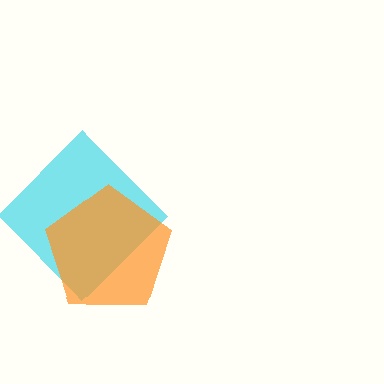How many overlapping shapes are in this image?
There are 2 overlapping shapes in the image.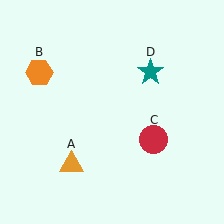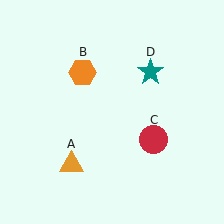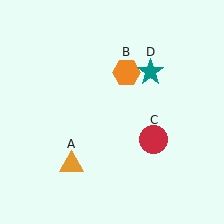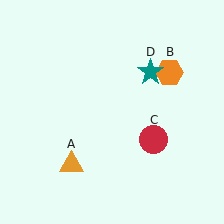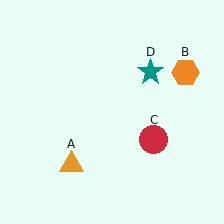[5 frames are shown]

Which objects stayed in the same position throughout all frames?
Orange triangle (object A) and red circle (object C) and teal star (object D) remained stationary.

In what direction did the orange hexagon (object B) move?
The orange hexagon (object B) moved right.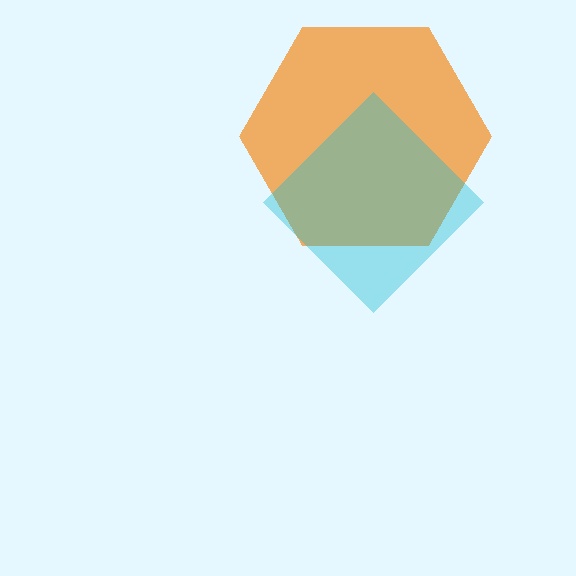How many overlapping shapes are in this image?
There are 2 overlapping shapes in the image.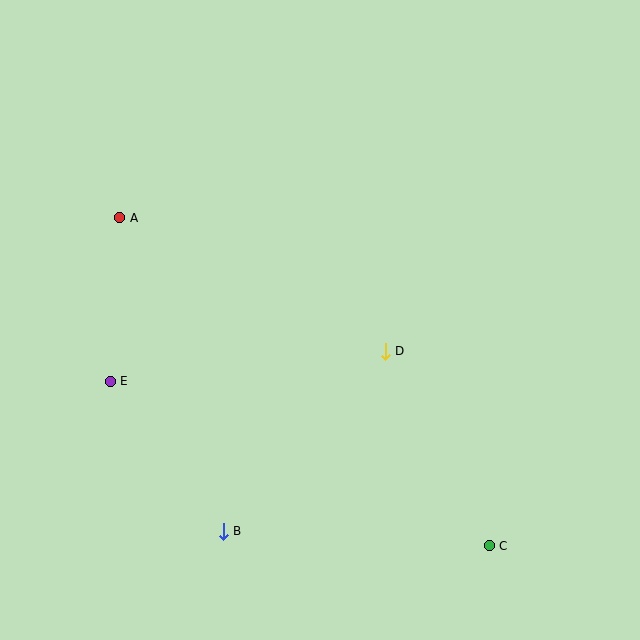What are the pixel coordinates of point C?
Point C is at (489, 546).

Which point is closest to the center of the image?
Point D at (385, 351) is closest to the center.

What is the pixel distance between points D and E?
The distance between D and E is 277 pixels.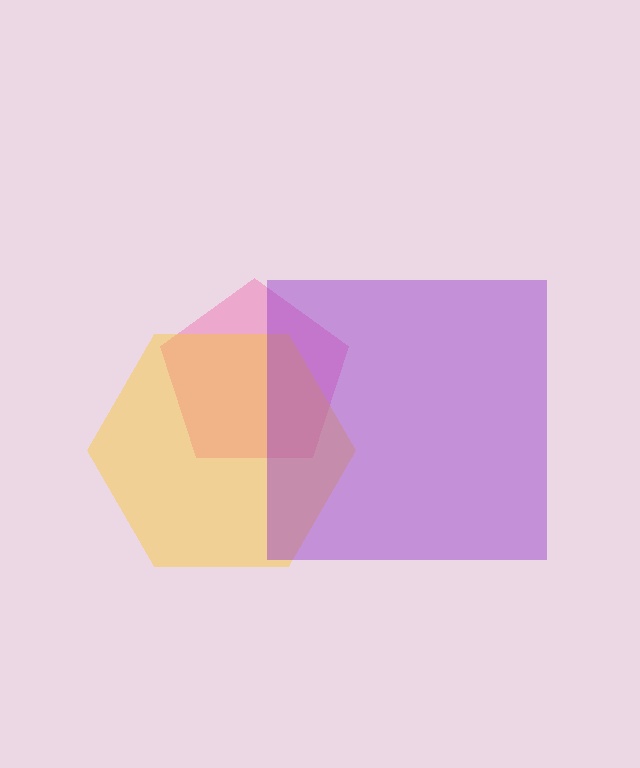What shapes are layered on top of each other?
The layered shapes are: a pink pentagon, a yellow hexagon, a purple square.